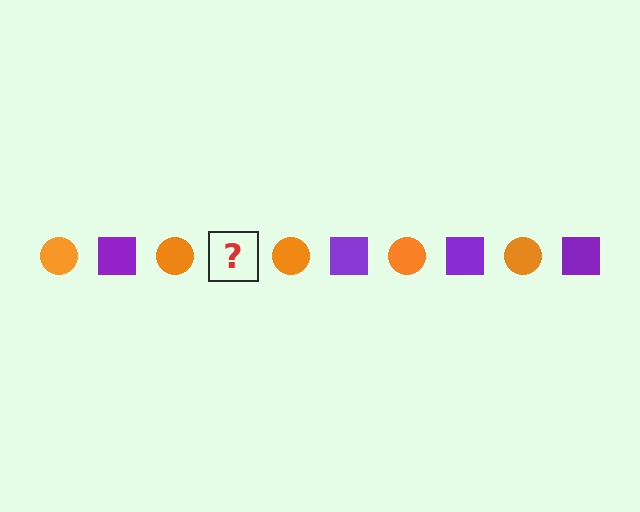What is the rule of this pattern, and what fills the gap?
The rule is that the pattern alternates between orange circle and purple square. The gap should be filled with a purple square.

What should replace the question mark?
The question mark should be replaced with a purple square.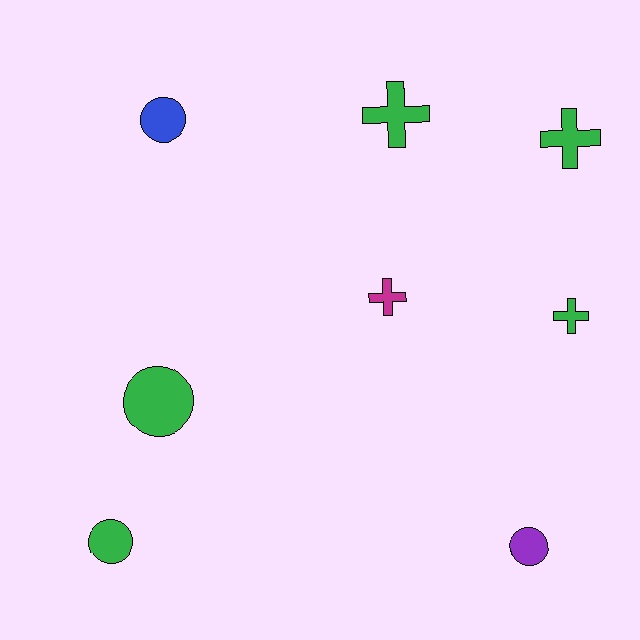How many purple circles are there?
There is 1 purple circle.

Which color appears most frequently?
Green, with 5 objects.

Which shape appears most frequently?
Cross, with 4 objects.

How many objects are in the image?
There are 8 objects.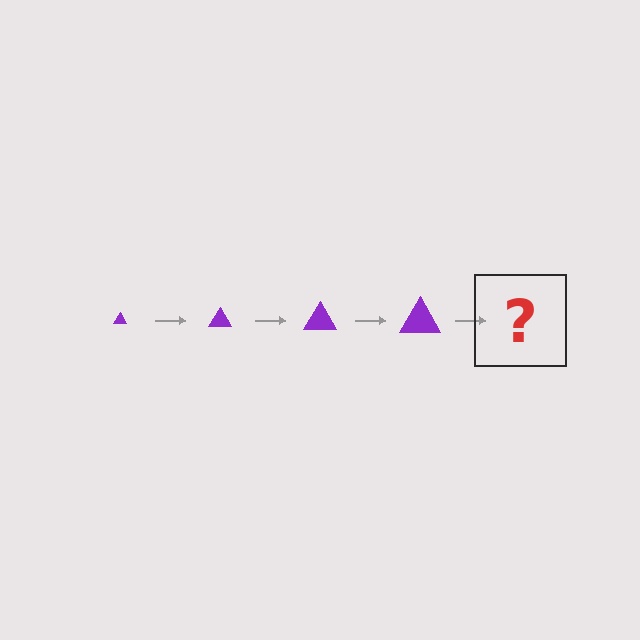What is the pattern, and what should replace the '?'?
The pattern is that the triangle gets progressively larger each step. The '?' should be a purple triangle, larger than the previous one.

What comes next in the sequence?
The next element should be a purple triangle, larger than the previous one.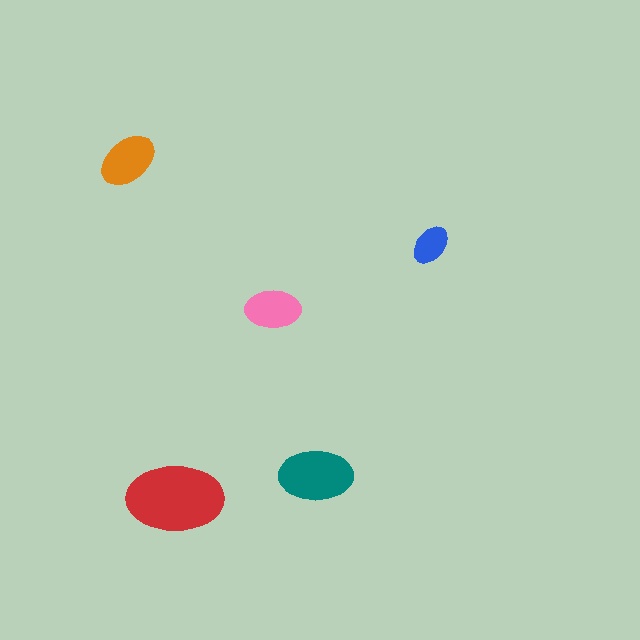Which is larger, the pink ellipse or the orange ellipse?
The orange one.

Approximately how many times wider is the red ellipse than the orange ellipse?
About 1.5 times wider.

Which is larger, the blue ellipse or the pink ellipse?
The pink one.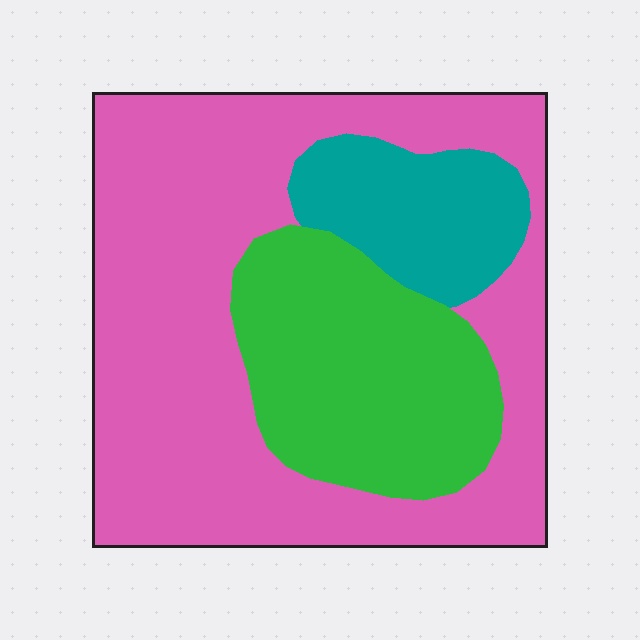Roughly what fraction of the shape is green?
Green covers 26% of the shape.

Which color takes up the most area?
Pink, at roughly 60%.